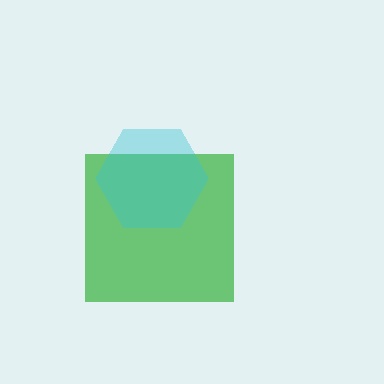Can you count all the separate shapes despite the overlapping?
Yes, there are 2 separate shapes.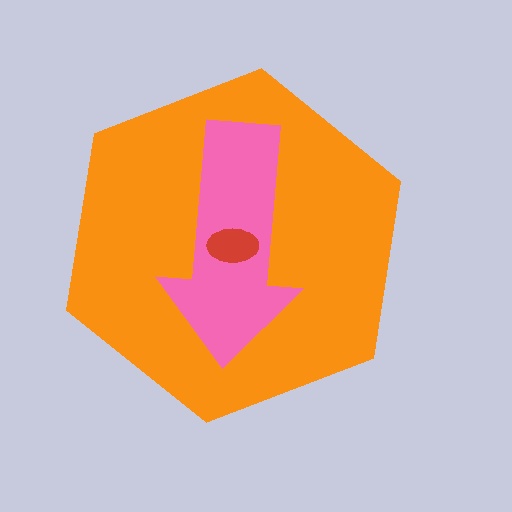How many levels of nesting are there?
3.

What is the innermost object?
The red ellipse.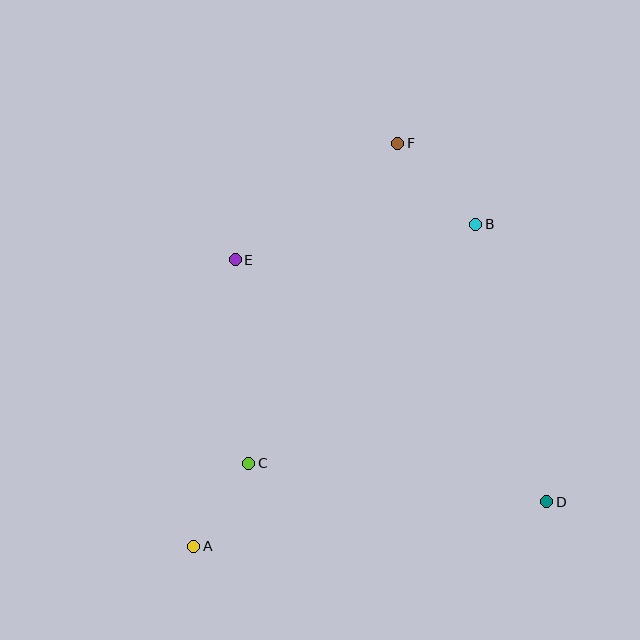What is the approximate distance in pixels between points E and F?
The distance between E and F is approximately 200 pixels.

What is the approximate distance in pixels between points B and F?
The distance between B and F is approximately 113 pixels.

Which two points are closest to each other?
Points A and C are closest to each other.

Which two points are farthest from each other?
Points A and F are farthest from each other.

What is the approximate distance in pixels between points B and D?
The distance between B and D is approximately 286 pixels.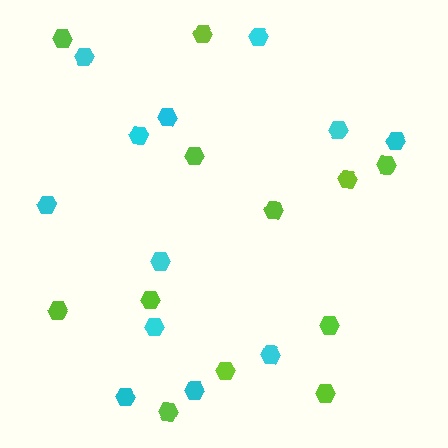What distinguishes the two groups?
There are 2 groups: one group of lime hexagons (12) and one group of cyan hexagons (12).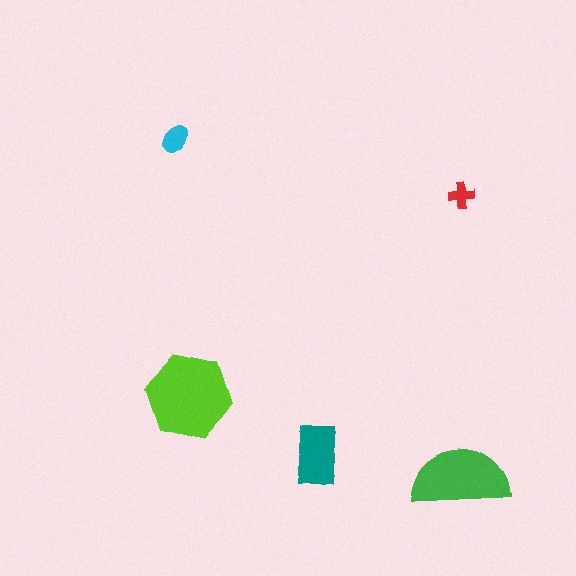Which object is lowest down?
The green semicircle is bottommost.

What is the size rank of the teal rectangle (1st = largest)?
3rd.